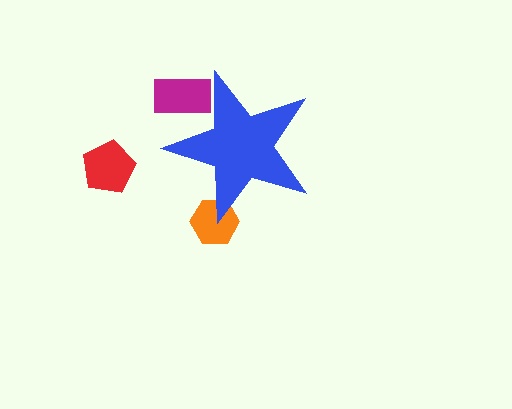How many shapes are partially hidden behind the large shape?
2 shapes are partially hidden.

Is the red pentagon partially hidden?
No, the red pentagon is fully visible.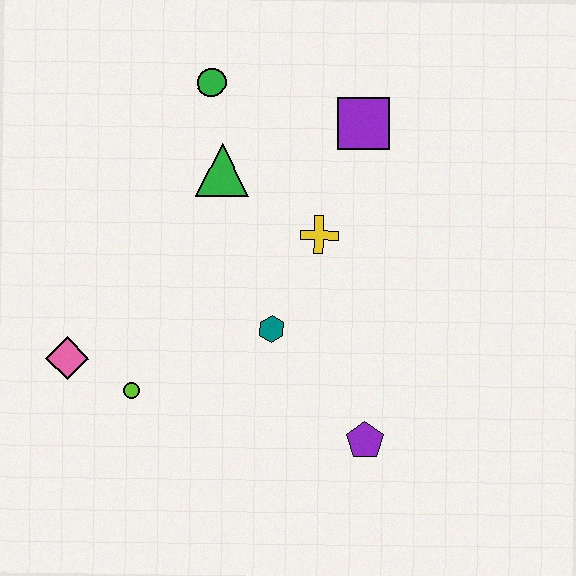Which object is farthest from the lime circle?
The purple square is farthest from the lime circle.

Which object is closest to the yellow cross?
The teal hexagon is closest to the yellow cross.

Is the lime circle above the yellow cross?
No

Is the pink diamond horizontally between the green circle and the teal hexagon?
No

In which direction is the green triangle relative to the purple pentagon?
The green triangle is above the purple pentagon.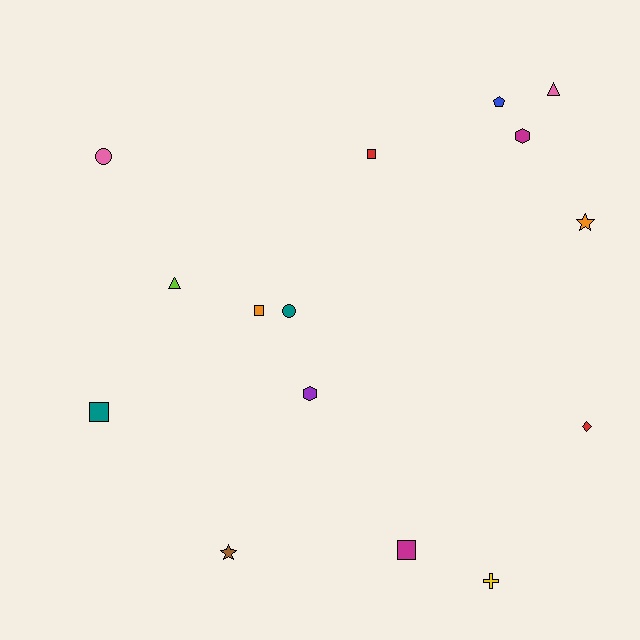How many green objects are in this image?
There are no green objects.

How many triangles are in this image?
There are 2 triangles.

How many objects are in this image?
There are 15 objects.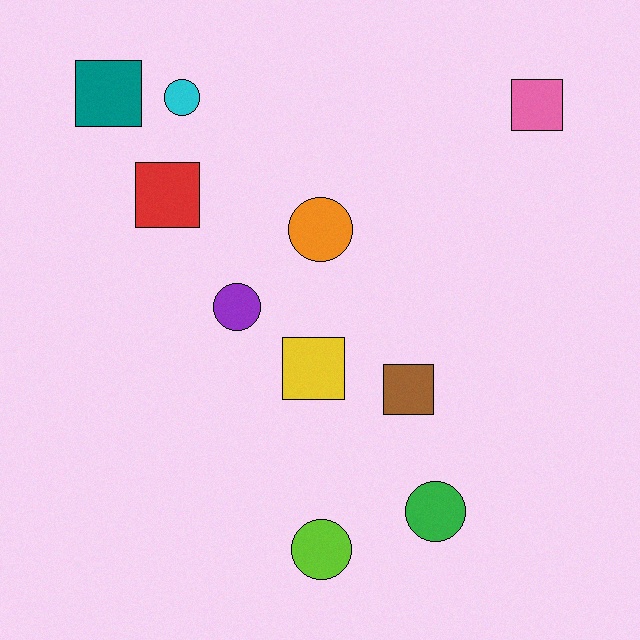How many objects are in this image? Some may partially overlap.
There are 10 objects.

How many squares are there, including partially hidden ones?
There are 5 squares.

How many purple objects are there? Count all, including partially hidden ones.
There is 1 purple object.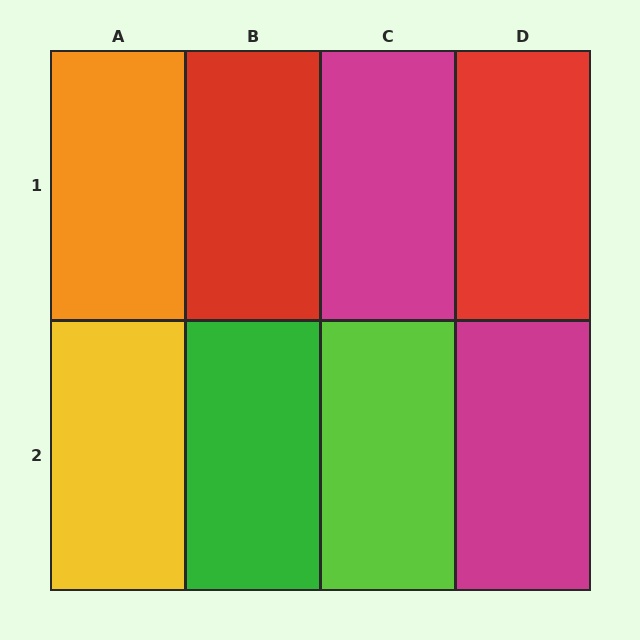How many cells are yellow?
1 cell is yellow.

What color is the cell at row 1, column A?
Orange.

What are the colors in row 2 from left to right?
Yellow, green, lime, magenta.